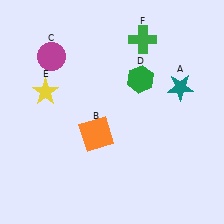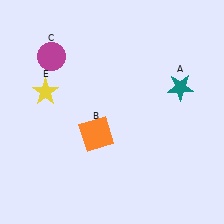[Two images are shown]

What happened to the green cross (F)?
The green cross (F) was removed in Image 2. It was in the top-right area of Image 1.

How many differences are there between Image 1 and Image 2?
There are 2 differences between the two images.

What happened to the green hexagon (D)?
The green hexagon (D) was removed in Image 2. It was in the top-right area of Image 1.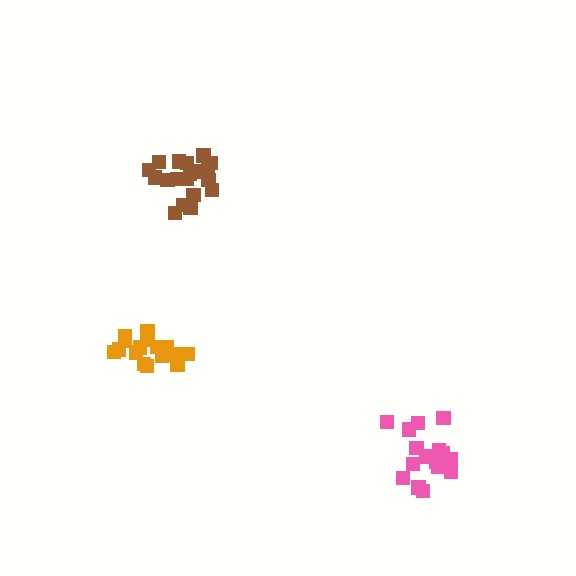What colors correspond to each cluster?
The clusters are colored: brown, pink, orange.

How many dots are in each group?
Group 1: 19 dots, Group 2: 17 dots, Group 3: 19 dots (55 total).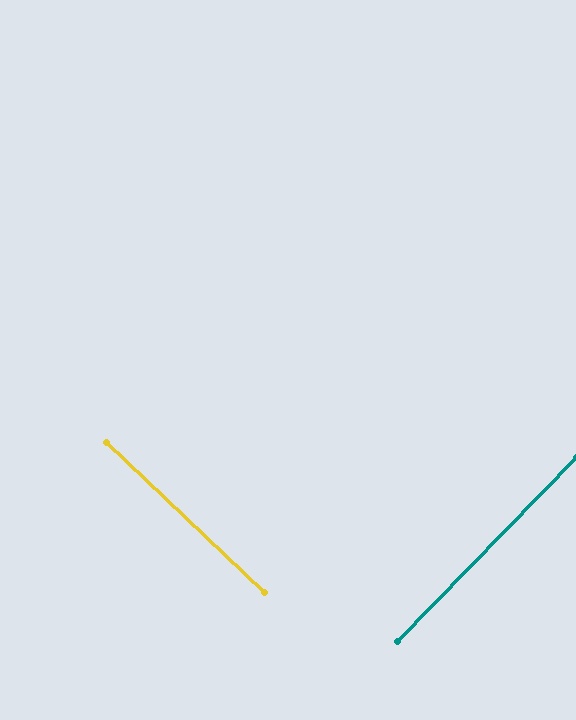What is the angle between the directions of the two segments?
Approximately 89 degrees.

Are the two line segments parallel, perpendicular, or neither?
Perpendicular — they meet at approximately 89°.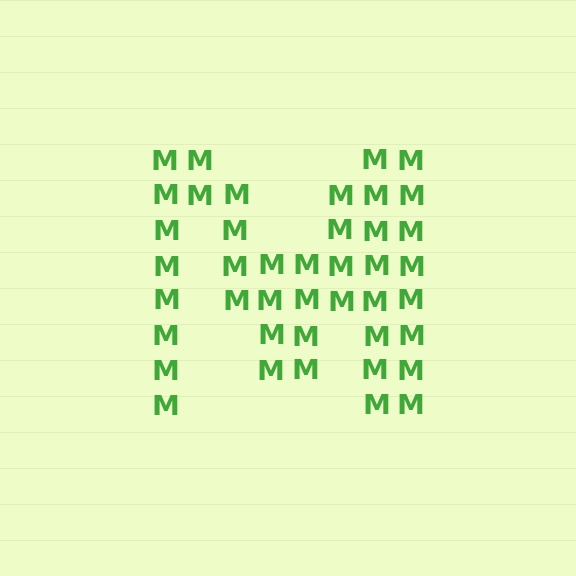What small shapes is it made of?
It is made of small letter M's.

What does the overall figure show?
The overall figure shows the letter M.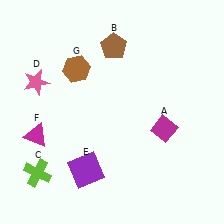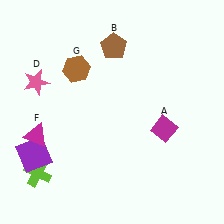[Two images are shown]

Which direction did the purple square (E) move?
The purple square (E) moved left.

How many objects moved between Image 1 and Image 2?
1 object moved between the two images.